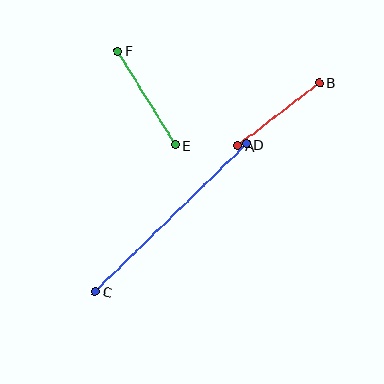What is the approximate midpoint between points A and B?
The midpoint is at approximately (278, 114) pixels.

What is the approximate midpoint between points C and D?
The midpoint is at approximately (171, 218) pixels.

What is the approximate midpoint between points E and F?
The midpoint is at approximately (147, 98) pixels.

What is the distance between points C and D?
The distance is approximately 211 pixels.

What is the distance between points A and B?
The distance is approximately 103 pixels.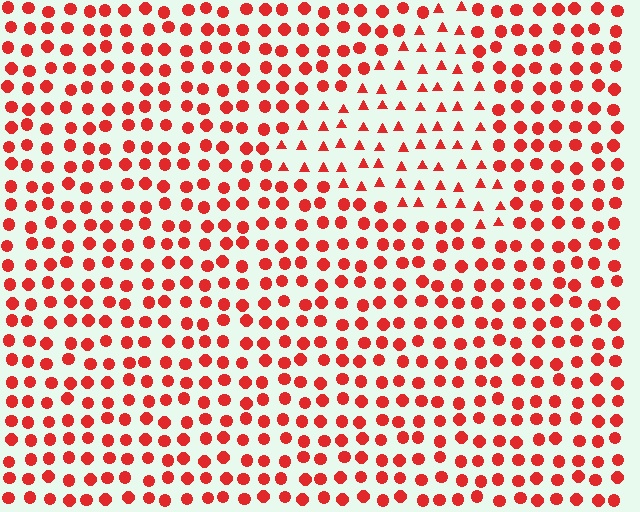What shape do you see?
I see a triangle.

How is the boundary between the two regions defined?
The boundary is defined by a change in element shape: triangles inside vs. circles outside. All elements share the same color and spacing.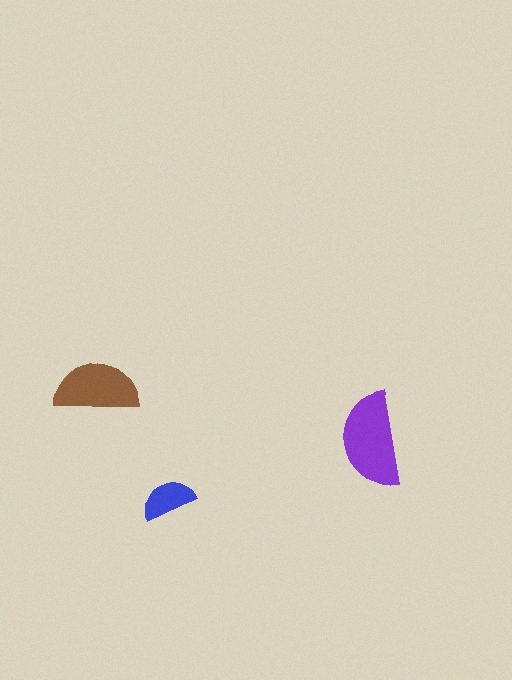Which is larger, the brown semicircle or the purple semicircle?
The purple one.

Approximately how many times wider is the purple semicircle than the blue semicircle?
About 2 times wider.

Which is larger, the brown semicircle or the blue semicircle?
The brown one.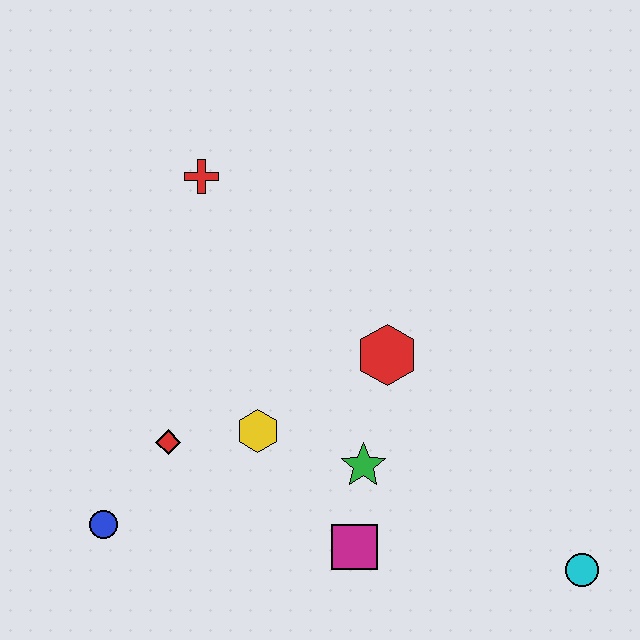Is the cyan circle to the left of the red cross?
No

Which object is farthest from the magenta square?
The red cross is farthest from the magenta square.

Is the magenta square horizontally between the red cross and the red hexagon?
Yes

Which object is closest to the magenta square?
The green star is closest to the magenta square.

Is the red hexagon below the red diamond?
No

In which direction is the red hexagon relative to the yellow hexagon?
The red hexagon is to the right of the yellow hexagon.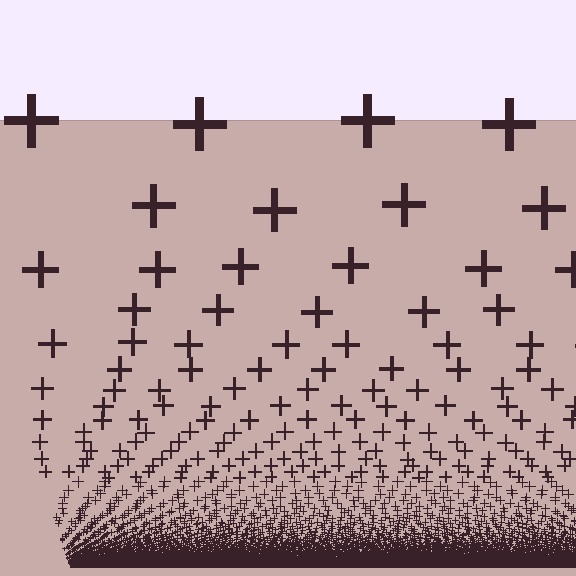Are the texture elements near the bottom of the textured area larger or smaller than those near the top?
Smaller. The gradient is inverted — elements near the bottom are smaller and denser.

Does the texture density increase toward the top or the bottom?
Density increases toward the bottom.